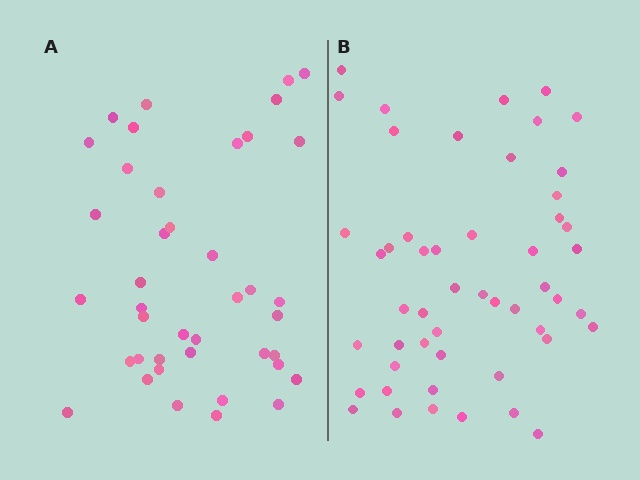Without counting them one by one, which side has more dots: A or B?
Region B (the right region) has more dots.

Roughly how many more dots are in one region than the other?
Region B has roughly 10 or so more dots than region A.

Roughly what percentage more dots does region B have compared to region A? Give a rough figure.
About 25% more.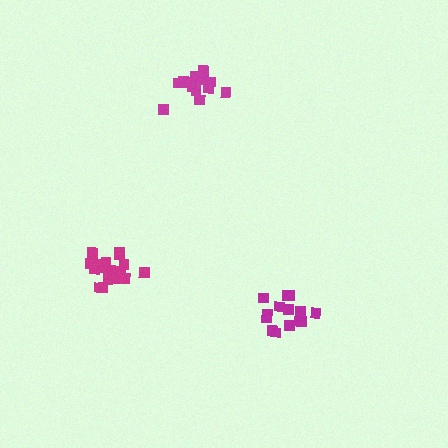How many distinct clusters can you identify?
There are 3 distinct clusters.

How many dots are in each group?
Group 1: 18 dots, Group 2: 14 dots, Group 3: 15 dots (47 total).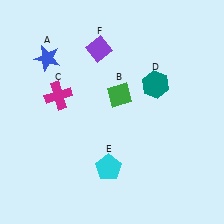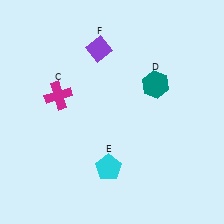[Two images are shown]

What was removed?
The green diamond (B), the blue star (A) were removed in Image 2.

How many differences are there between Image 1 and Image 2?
There are 2 differences between the two images.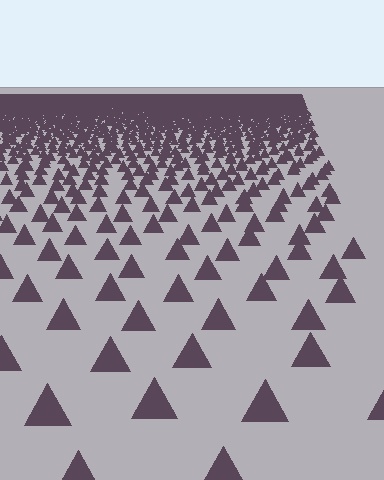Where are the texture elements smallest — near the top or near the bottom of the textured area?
Near the top.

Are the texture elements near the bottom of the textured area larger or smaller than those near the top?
Larger. Near the bottom, elements are closer to the viewer and appear at a bigger on-screen size.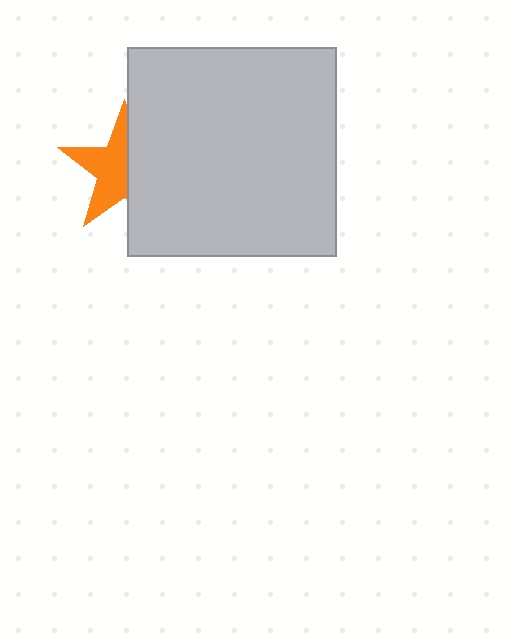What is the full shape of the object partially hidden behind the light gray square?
The partially hidden object is an orange star.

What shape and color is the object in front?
The object in front is a light gray square.